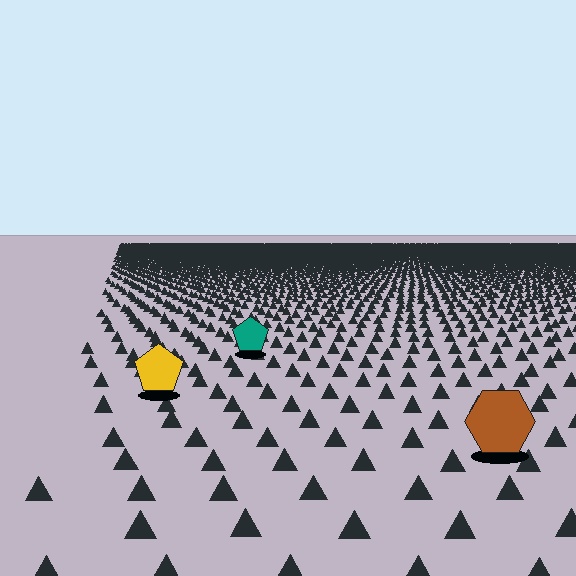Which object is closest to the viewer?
The brown hexagon is closest. The texture marks near it are larger and more spread out.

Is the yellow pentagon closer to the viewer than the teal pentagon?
Yes. The yellow pentagon is closer — you can tell from the texture gradient: the ground texture is coarser near it.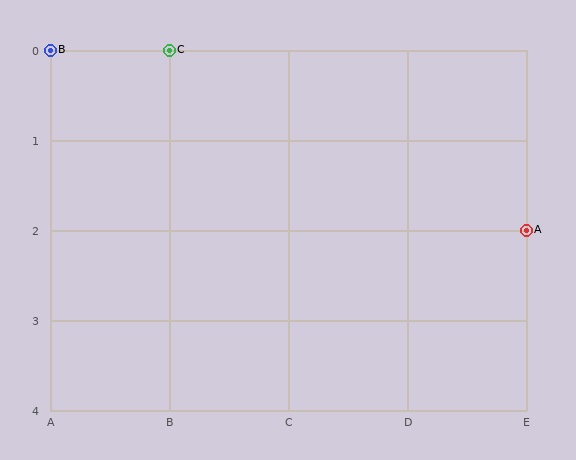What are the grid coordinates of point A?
Point A is at grid coordinates (E, 2).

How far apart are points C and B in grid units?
Points C and B are 1 column apart.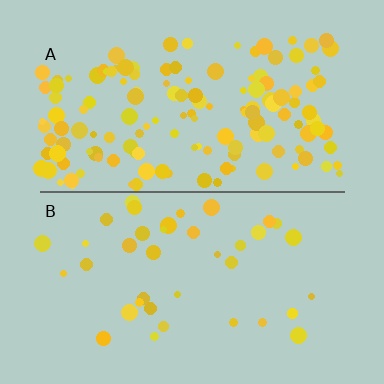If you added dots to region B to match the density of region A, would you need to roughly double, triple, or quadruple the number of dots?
Approximately quadruple.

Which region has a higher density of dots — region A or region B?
A (the top).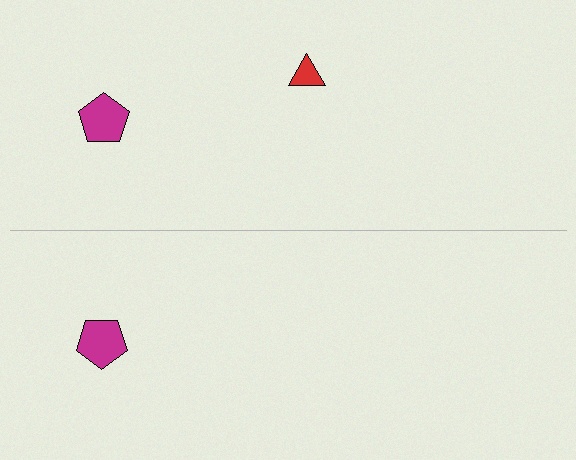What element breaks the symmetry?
A red triangle is missing from the bottom side.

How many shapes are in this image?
There are 3 shapes in this image.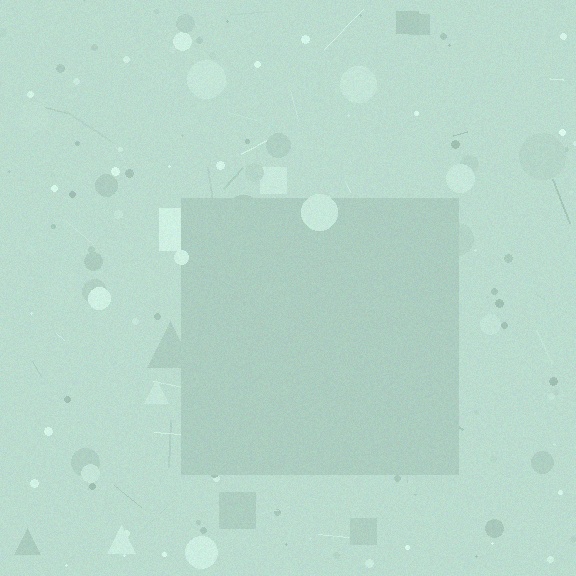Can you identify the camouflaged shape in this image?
The camouflaged shape is a square.